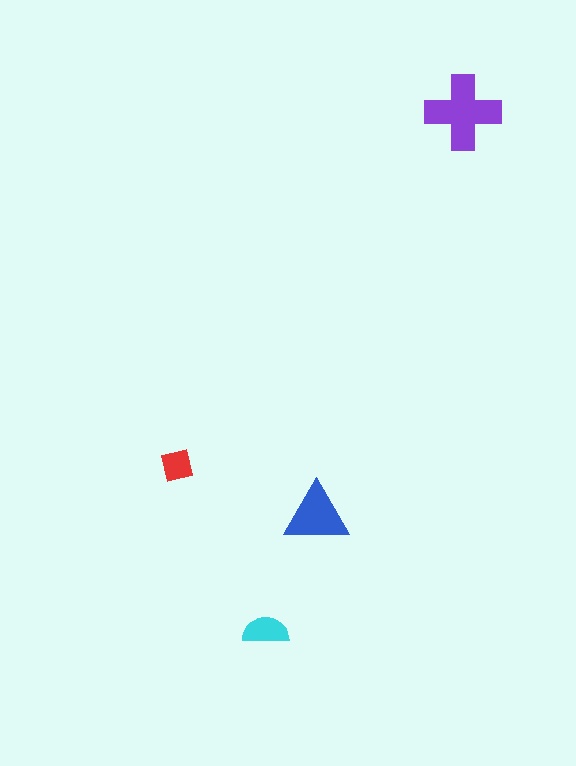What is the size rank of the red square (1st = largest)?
4th.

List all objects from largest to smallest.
The purple cross, the blue triangle, the cyan semicircle, the red square.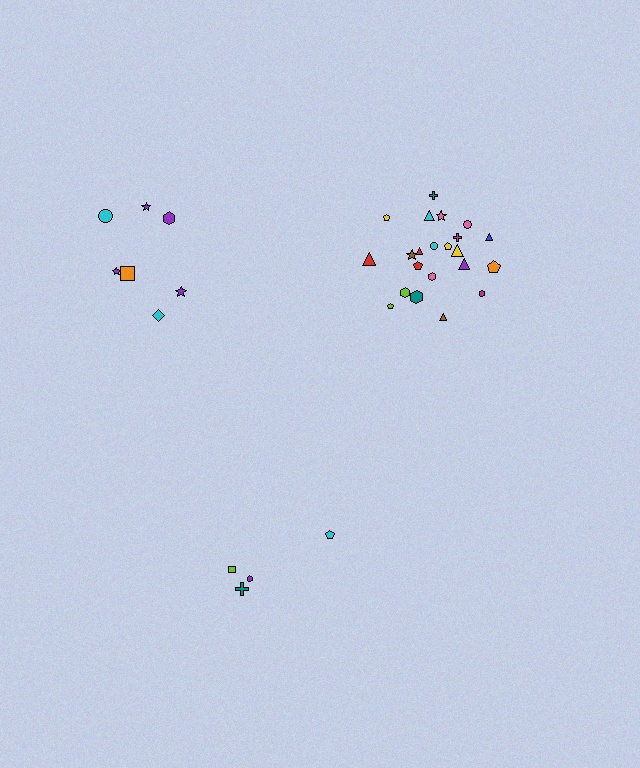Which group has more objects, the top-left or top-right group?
The top-right group.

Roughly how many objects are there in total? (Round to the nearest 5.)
Roughly 35 objects in total.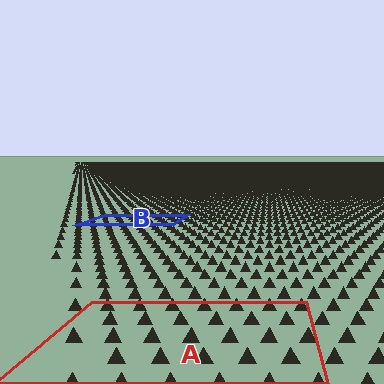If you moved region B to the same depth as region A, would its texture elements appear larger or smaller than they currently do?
They would appear larger. At a closer depth, the same texture elements are projected at a bigger on-screen size.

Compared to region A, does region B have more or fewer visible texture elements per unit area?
Region B has more texture elements per unit area — they are packed more densely because it is farther away.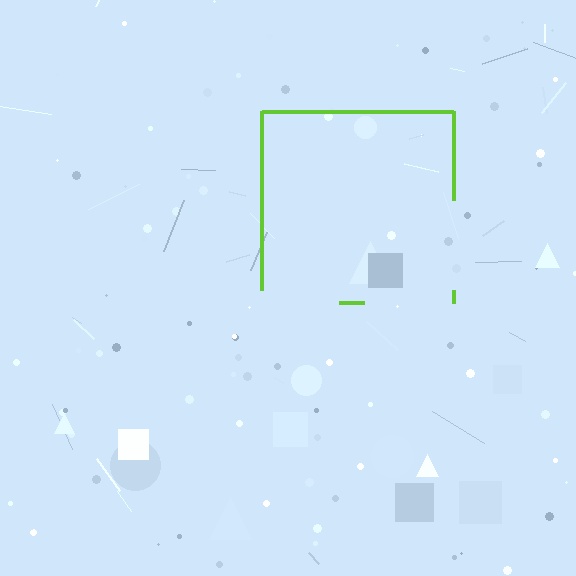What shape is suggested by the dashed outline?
The dashed outline suggests a square.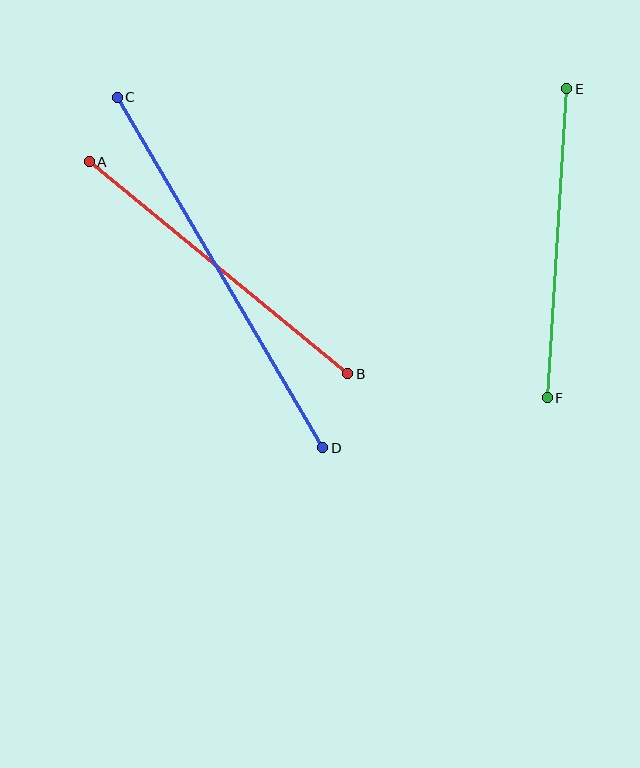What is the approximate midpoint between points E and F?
The midpoint is at approximately (557, 243) pixels.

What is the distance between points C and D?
The distance is approximately 407 pixels.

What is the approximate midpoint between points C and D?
The midpoint is at approximately (220, 273) pixels.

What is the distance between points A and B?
The distance is approximately 334 pixels.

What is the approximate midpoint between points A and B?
The midpoint is at approximately (218, 268) pixels.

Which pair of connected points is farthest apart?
Points C and D are farthest apart.